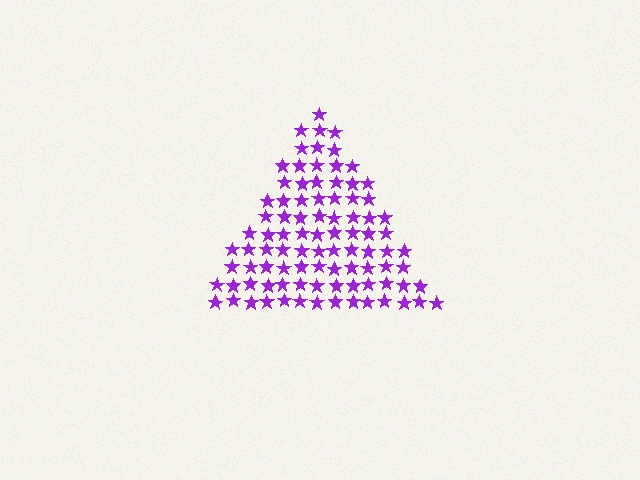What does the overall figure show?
The overall figure shows a triangle.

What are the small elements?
The small elements are stars.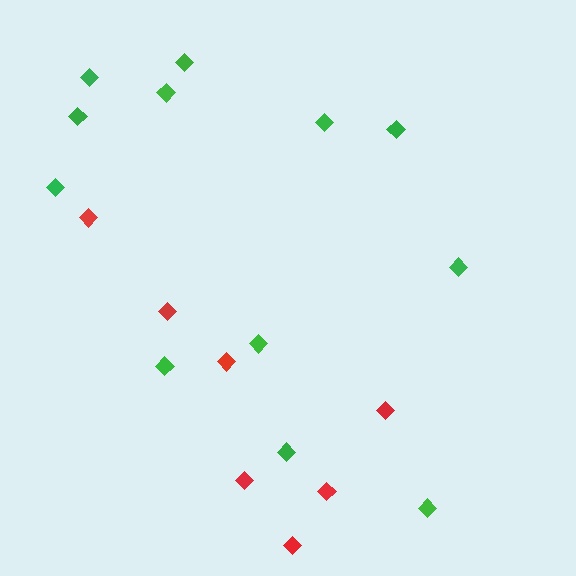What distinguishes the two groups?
There are 2 groups: one group of green diamonds (12) and one group of red diamonds (7).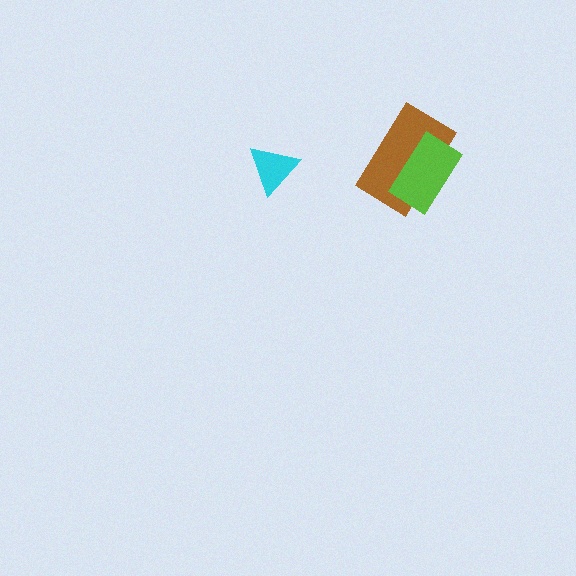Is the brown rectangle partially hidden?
Yes, it is partially covered by another shape.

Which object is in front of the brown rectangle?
The lime rectangle is in front of the brown rectangle.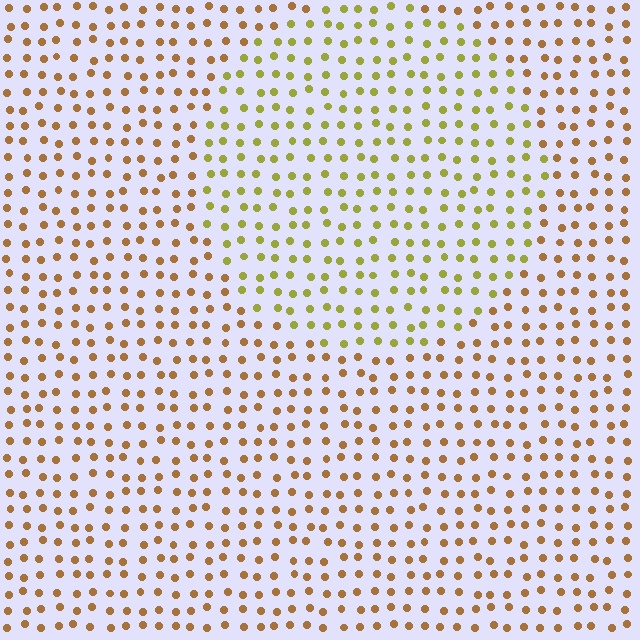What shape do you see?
I see a circle.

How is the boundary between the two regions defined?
The boundary is defined purely by a slight shift in hue (about 37 degrees). Spacing, size, and orientation are identical on both sides.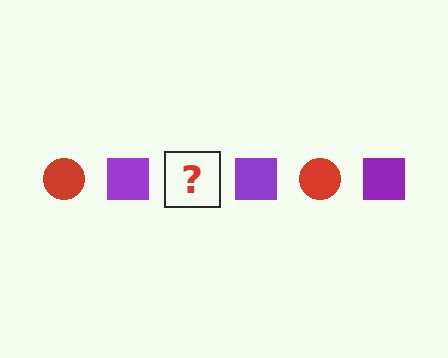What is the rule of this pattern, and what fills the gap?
The rule is that the pattern alternates between red circle and purple square. The gap should be filled with a red circle.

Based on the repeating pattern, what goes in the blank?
The blank should be a red circle.